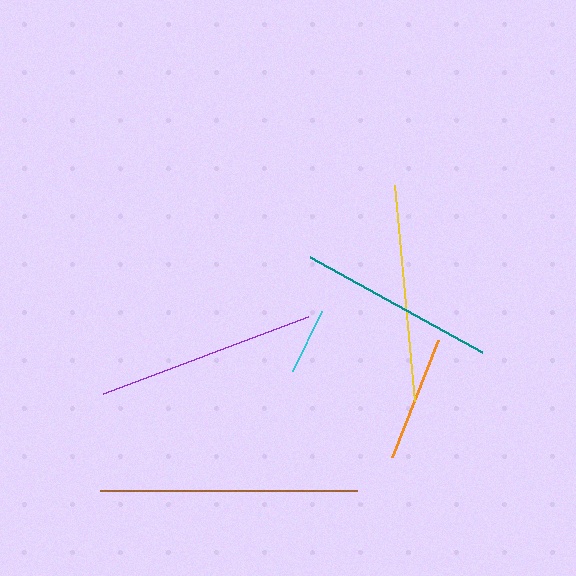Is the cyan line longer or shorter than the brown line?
The brown line is longer than the cyan line.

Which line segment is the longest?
The brown line is the longest at approximately 257 pixels.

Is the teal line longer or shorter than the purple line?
The purple line is longer than the teal line.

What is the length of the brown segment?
The brown segment is approximately 257 pixels long.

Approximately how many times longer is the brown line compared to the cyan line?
The brown line is approximately 3.9 times the length of the cyan line.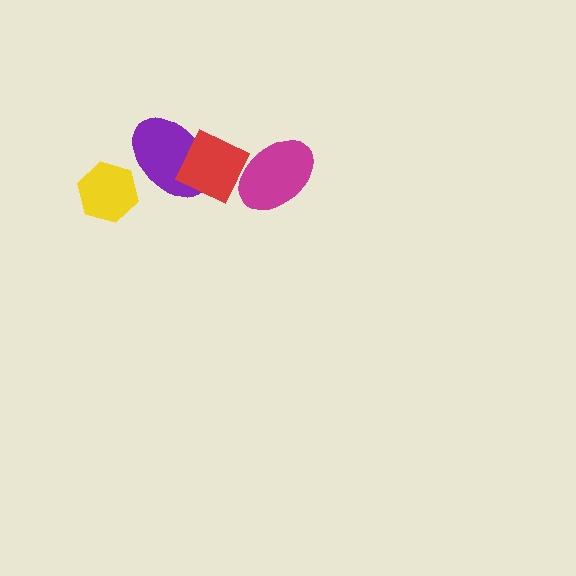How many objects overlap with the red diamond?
2 objects overlap with the red diamond.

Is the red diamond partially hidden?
Yes, it is partially covered by another shape.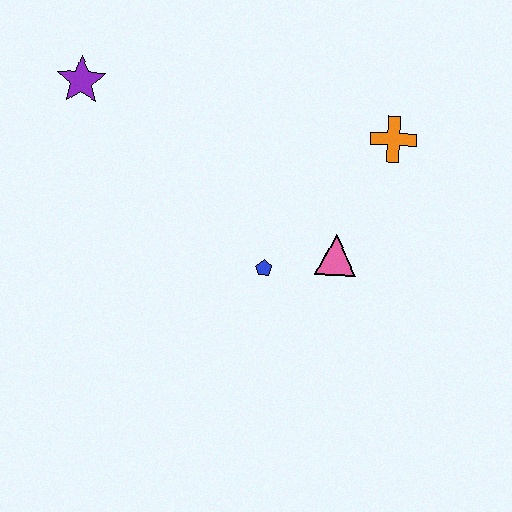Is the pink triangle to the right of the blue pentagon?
Yes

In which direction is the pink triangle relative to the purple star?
The pink triangle is to the right of the purple star.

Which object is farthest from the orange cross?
The purple star is farthest from the orange cross.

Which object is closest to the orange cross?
The pink triangle is closest to the orange cross.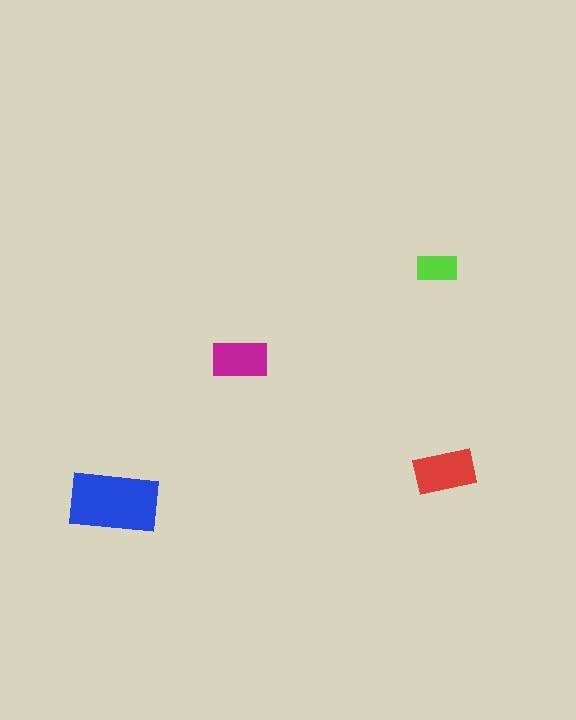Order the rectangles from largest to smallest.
the blue one, the red one, the magenta one, the lime one.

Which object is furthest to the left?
The blue rectangle is leftmost.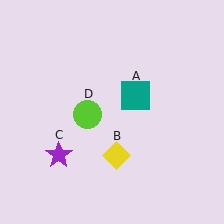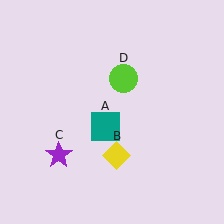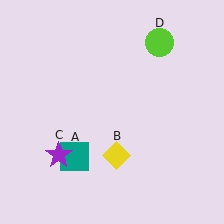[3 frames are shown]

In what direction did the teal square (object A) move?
The teal square (object A) moved down and to the left.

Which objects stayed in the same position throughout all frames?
Yellow diamond (object B) and purple star (object C) remained stationary.